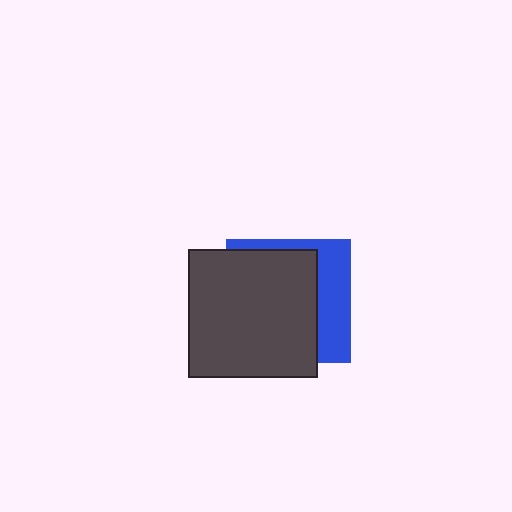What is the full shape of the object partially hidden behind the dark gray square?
The partially hidden object is a blue square.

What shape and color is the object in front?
The object in front is a dark gray square.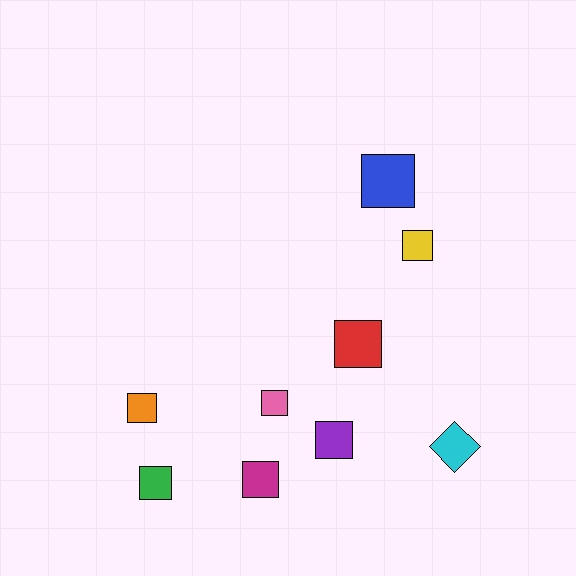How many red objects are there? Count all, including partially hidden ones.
There is 1 red object.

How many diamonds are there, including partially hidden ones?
There is 1 diamond.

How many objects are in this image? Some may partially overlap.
There are 9 objects.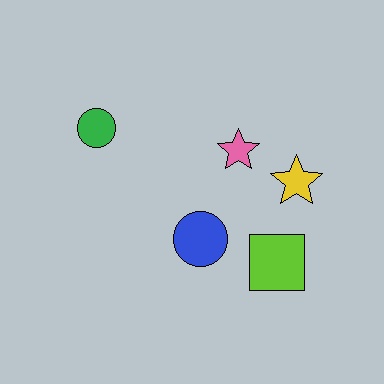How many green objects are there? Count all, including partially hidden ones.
There is 1 green object.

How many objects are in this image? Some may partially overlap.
There are 5 objects.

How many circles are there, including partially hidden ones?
There are 2 circles.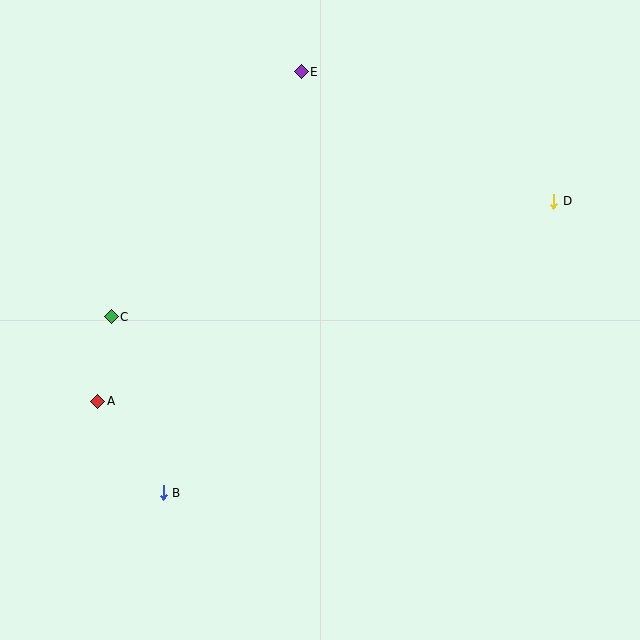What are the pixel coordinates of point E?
Point E is at (301, 72).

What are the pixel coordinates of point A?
Point A is at (98, 401).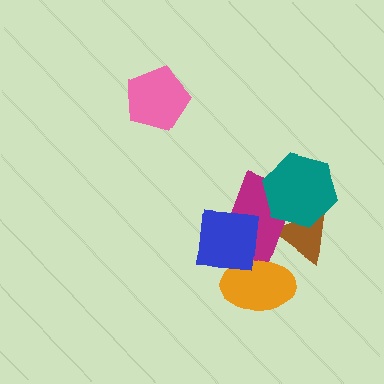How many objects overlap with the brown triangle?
2 objects overlap with the brown triangle.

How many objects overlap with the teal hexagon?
2 objects overlap with the teal hexagon.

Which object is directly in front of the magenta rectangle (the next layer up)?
The orange ellipse is directly in front of the magenta rectangle.